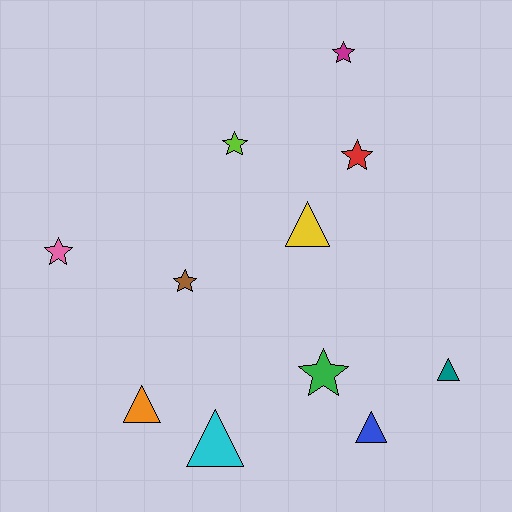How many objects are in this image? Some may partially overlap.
There are 11 objects.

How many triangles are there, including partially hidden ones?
There are 5 triangles.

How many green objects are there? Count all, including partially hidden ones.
There is 1 green object.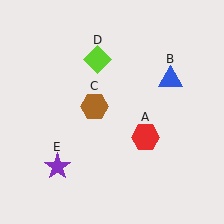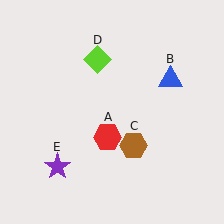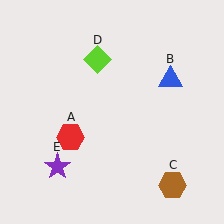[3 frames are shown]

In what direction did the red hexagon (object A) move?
The red hexagon (object A) moved left.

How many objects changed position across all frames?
2 objects changed position: red hexagon (object A), brown hexagon (object C).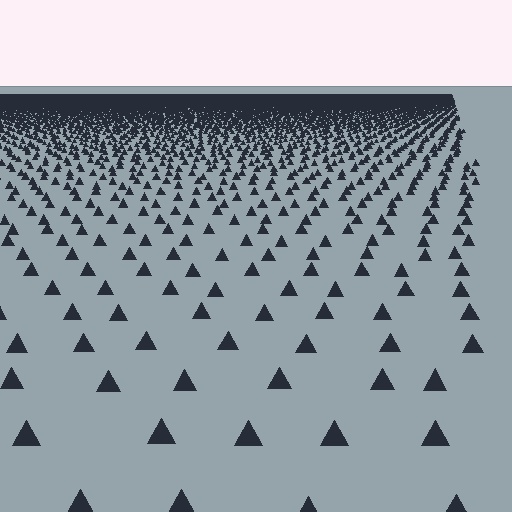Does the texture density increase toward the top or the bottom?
Density increases toward the top.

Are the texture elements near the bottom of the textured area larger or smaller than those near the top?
Larger. Near the bottom, elements are closer to the viewer and appear at a bigger on-screen size.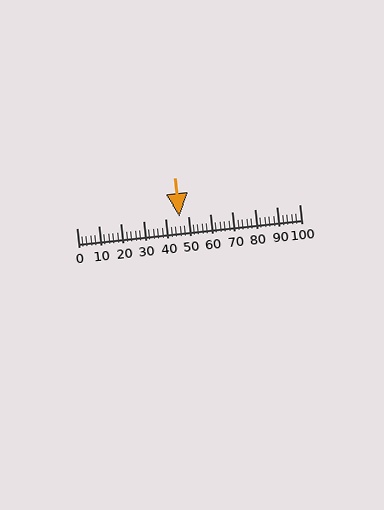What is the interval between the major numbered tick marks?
The major tick marks are spaced 10 units apart.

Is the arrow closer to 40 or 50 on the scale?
The arrow is closer to 50.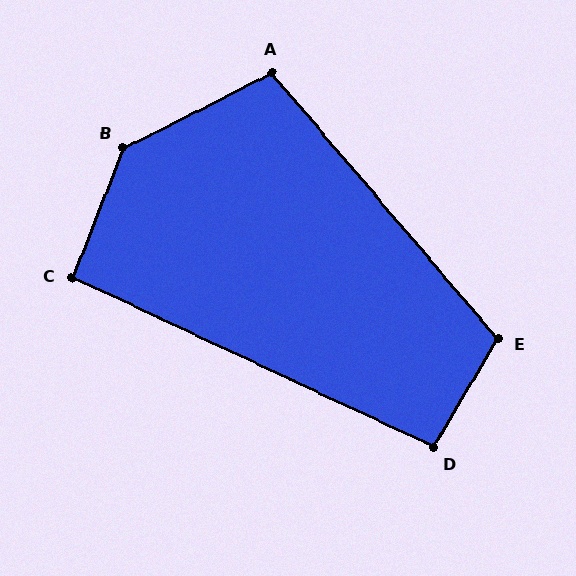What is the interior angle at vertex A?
Approximately 103 degrees (obtuse).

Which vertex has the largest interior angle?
B, at approximately 138 degrees.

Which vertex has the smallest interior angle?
C, at approximately 94 degrees.